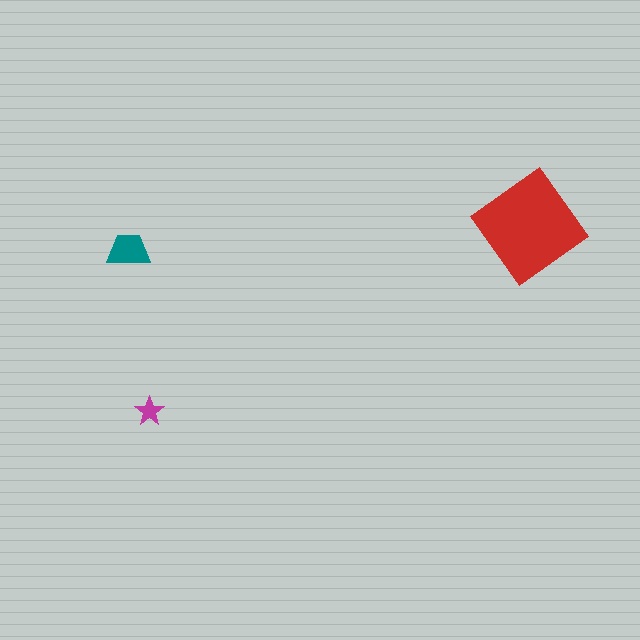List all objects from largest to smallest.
The red diamond, the teal trapezoid, the magenta star.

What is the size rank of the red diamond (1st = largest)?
1st.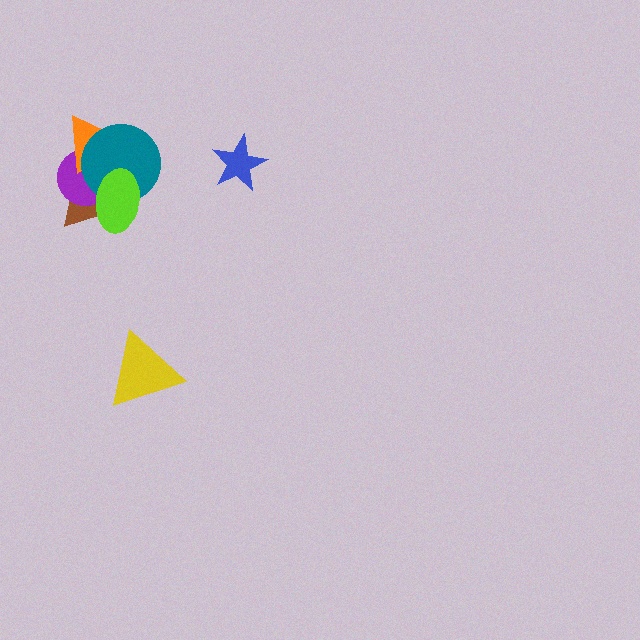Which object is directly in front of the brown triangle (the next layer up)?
The purple circle is directly in front of the brown triangle.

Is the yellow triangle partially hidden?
No, no other shape covers it.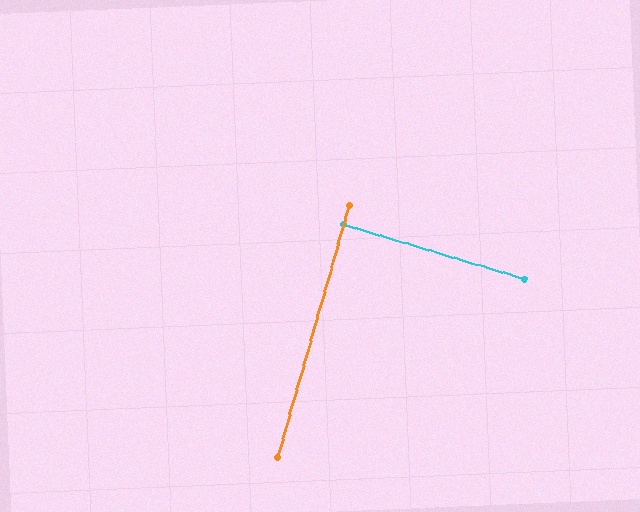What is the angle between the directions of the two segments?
Approximately 89 degrees.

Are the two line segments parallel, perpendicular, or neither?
Perpendicular — they meet at approximately 89°.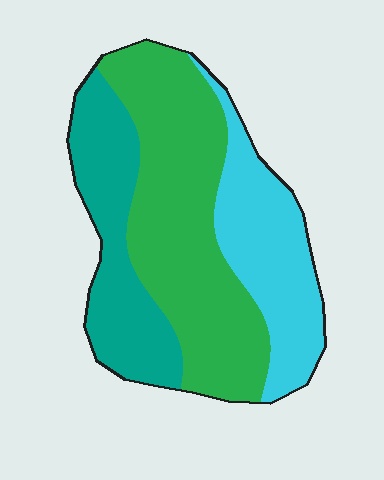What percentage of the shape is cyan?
Cyan covers around 25% of the shape.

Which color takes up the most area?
Green, at roughly 45%.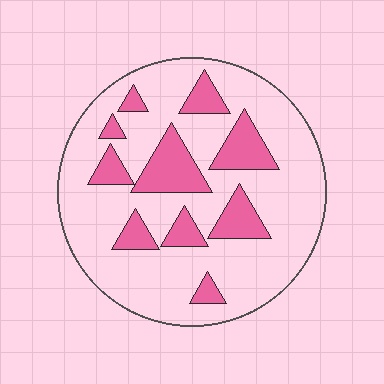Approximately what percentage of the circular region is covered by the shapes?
Approximately 25%.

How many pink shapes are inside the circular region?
10.